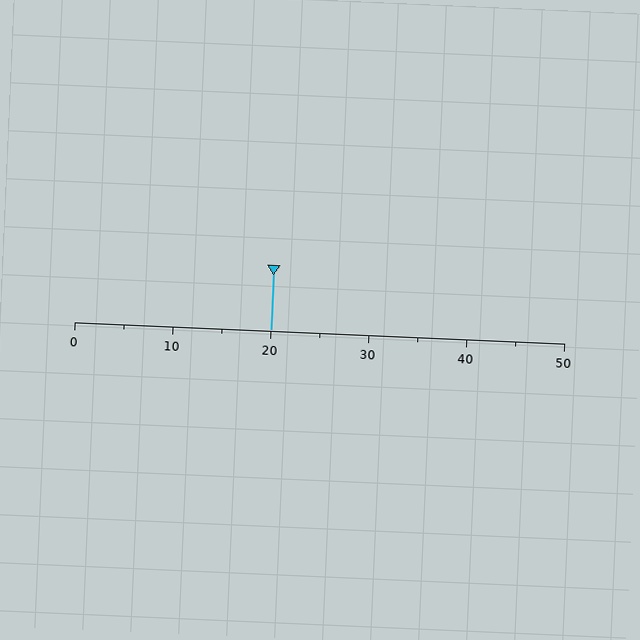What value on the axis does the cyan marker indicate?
The marker indicates approximately 20.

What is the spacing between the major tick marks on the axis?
The major ticks are spaced 10 apart.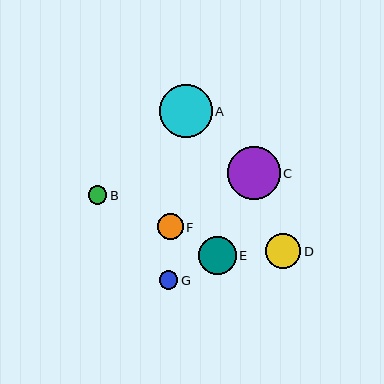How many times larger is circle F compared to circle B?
Circle F is approximately 1.4 times the size of circle B.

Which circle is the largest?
Circle A is the largest with a size of approximately 53 pixels.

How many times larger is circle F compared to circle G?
Circle F is approximately 1.4 times the size of circle G.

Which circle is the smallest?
Circle G is the smallest with a size of approximately 19 pixels.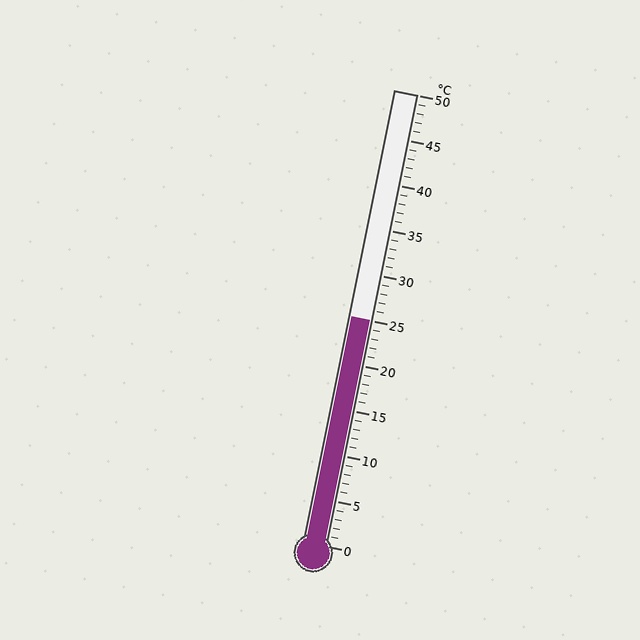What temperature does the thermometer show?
The thermometer shows approximately 25°C.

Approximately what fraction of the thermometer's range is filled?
The thermometer is filled to approximately 50% of its range.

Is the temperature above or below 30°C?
The temperature is below 30°C.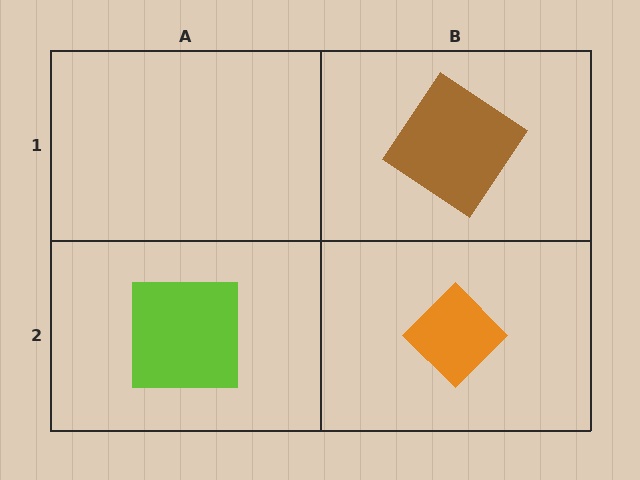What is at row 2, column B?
An orange diamond.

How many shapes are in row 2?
2 shapes.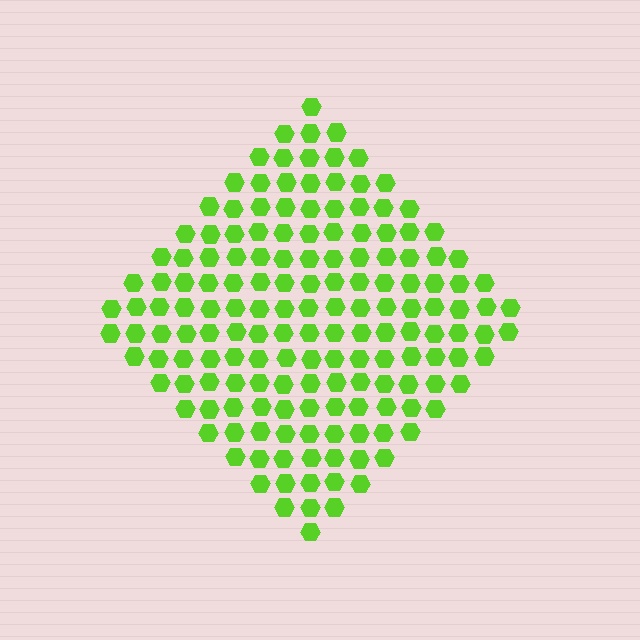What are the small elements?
The small elements are hexagons.